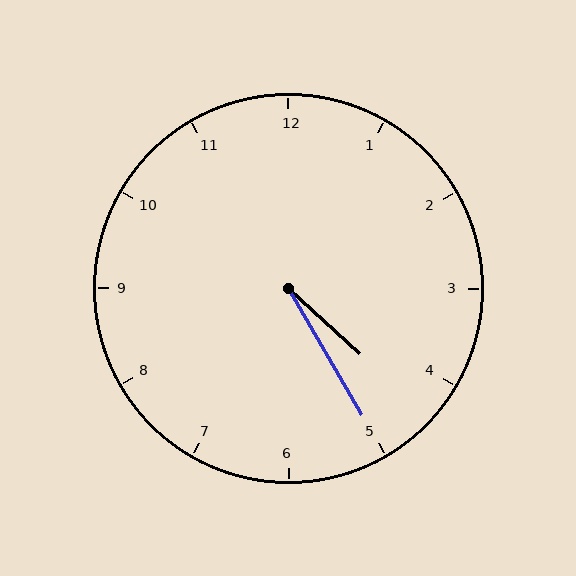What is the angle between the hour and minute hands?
Approximately 18 degrees.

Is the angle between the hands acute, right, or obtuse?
It is acute.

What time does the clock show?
4:25.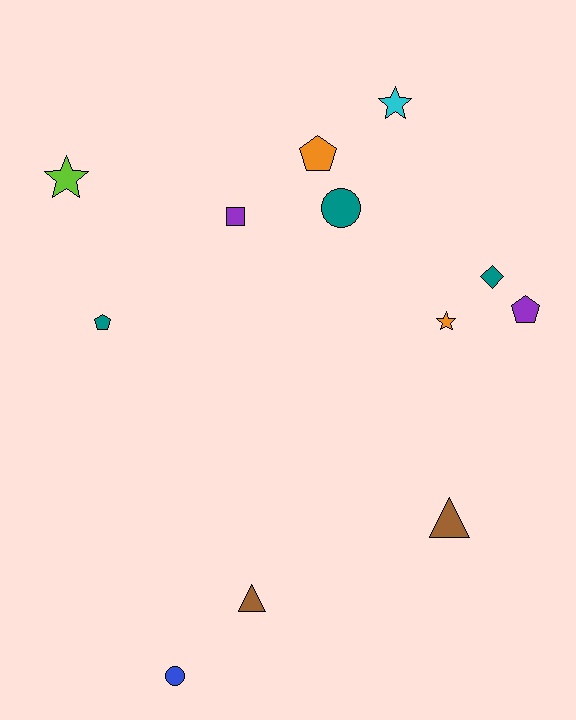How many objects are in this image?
There are 12 objects.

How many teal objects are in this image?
There are 3 teal objects.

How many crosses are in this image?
There are no crosses.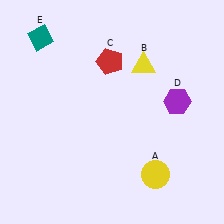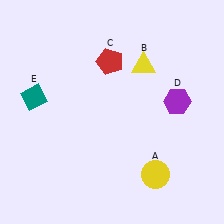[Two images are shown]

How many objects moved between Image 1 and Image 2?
1 object moved between the two images.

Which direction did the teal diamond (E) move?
The teal diamond (E) moved down.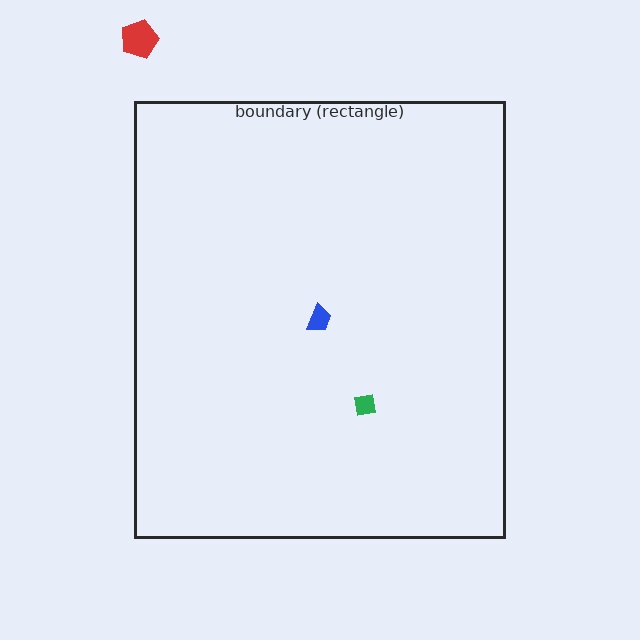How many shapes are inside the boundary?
2 inside, 1 outside.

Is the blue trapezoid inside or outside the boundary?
Inside.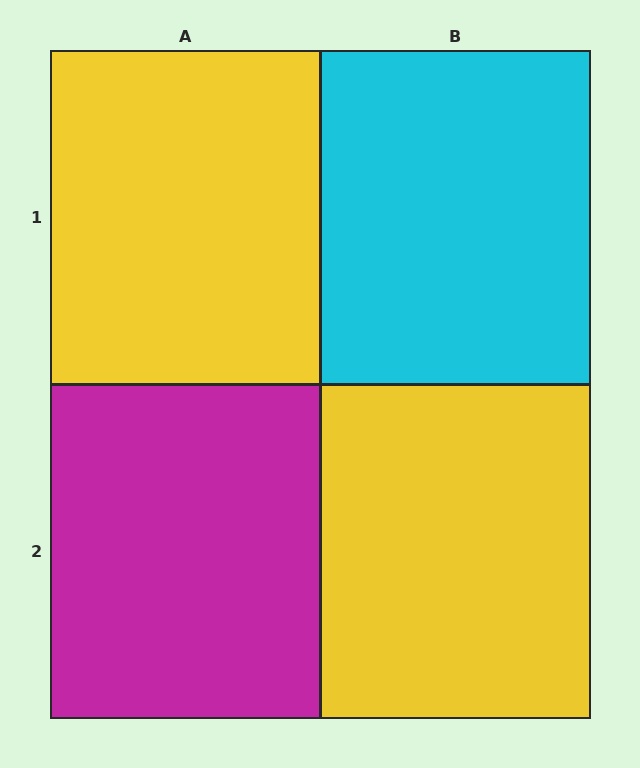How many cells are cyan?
1 cell is cyan.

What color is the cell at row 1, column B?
Cyan.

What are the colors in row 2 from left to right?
Magenta, yellow.